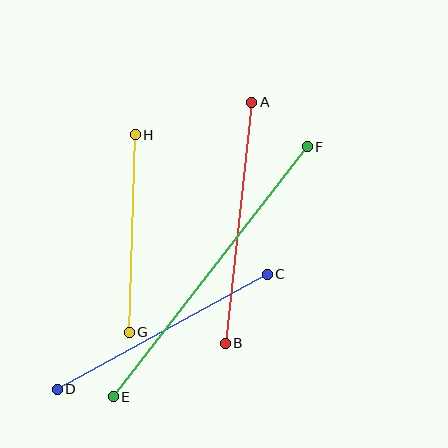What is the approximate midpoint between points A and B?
The midpoint is at approximately (239, 223) pixels.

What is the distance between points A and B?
The distance is approximately 242 pixels.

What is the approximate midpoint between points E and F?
The midpoint is at approximately (210, 272) pixels.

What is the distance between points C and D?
The distance is approximately 240 pixels.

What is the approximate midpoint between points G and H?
The midpoint is at approximately (132, 233) pixels.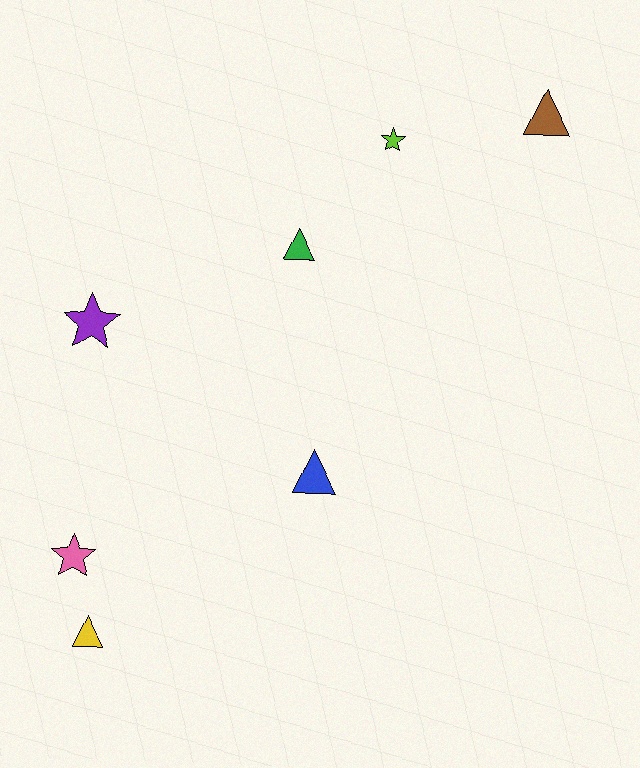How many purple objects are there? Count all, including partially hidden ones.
There is 1 purple object.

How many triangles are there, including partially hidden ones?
There are 4 triangles.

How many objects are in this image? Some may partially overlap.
There are 7 objects.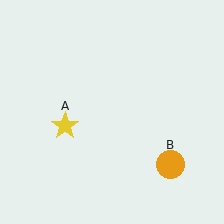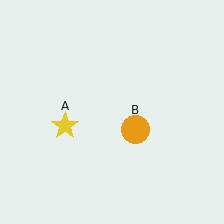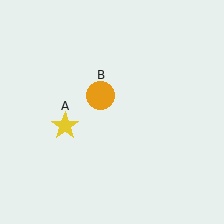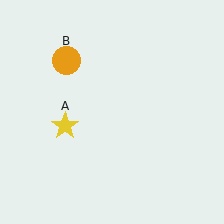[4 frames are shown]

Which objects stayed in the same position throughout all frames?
Yellow star (object A) remained stationary.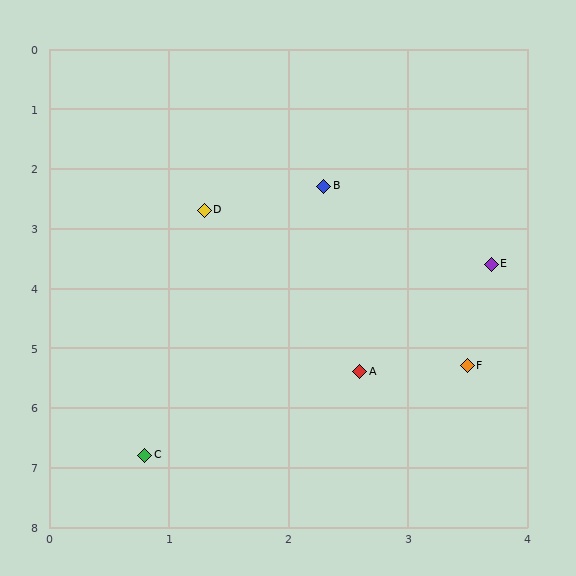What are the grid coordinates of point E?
Point E is at approximately (3.7, 3.6).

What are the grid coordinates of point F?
Point F is at approximately (3.5, 5.3).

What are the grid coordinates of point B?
Point B is at approximately (2.3, 2.3).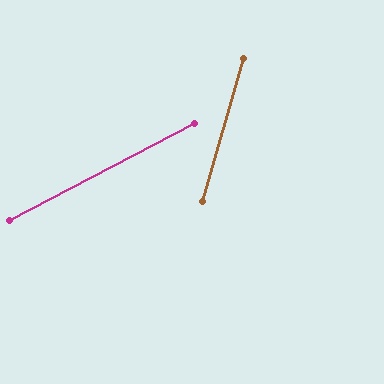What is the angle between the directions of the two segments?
Approximately 46 degrees.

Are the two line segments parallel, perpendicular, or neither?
Neither parallel nor perpendicular — they differ by about 46°.